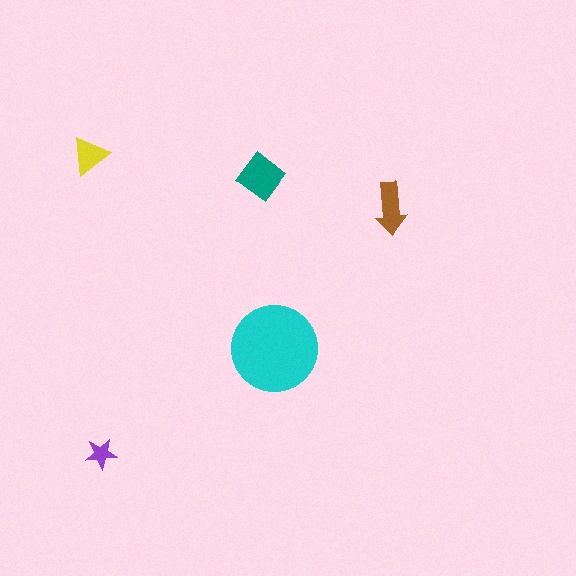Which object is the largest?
The cyan circle.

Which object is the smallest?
The purple star.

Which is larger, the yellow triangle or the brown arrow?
The brown arrow.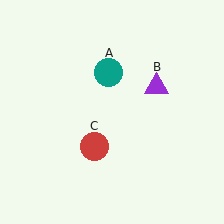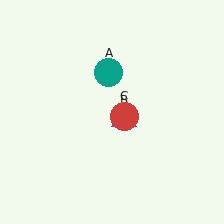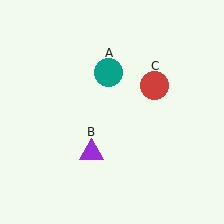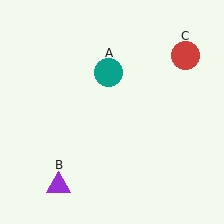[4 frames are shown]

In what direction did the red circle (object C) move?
The red circle (object C) moved up and to the right.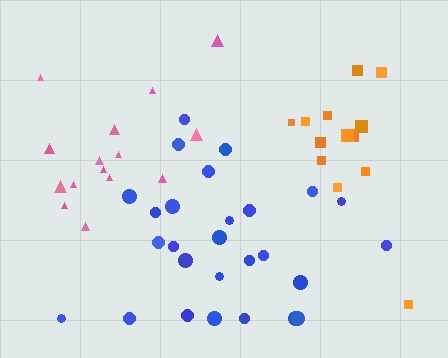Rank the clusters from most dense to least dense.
blue, pink, orange.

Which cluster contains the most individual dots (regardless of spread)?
Blue (27).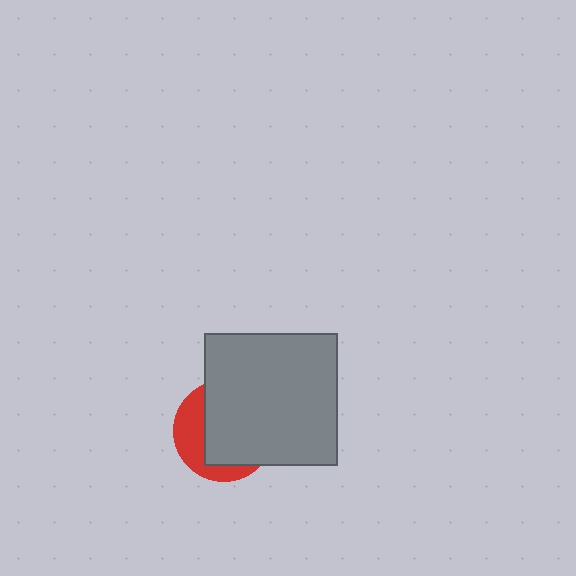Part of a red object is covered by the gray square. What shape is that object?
It is a circle.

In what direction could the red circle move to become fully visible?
The red circle could move toward the lower-left. That would shift it out from behind the gray square entirely.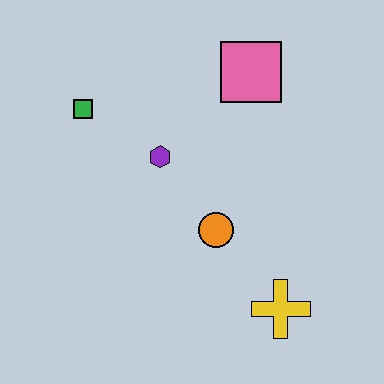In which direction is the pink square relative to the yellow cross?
The pink square is above the yellow cross.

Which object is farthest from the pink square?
The yellow cross is farthest from the pink square.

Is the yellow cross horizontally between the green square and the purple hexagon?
No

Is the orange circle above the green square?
No